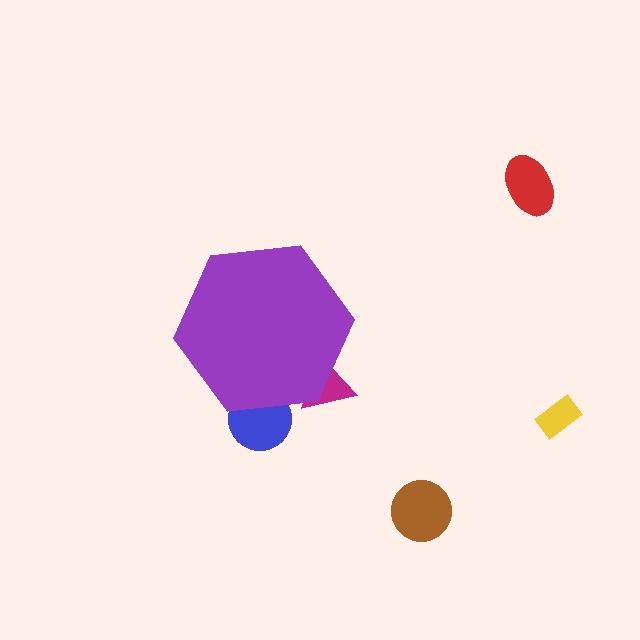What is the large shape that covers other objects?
A purple hexagon.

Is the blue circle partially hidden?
Yes, the blue circle is partially hidden behind the purple hexagon.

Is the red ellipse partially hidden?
No, the red ellipse is fully visible.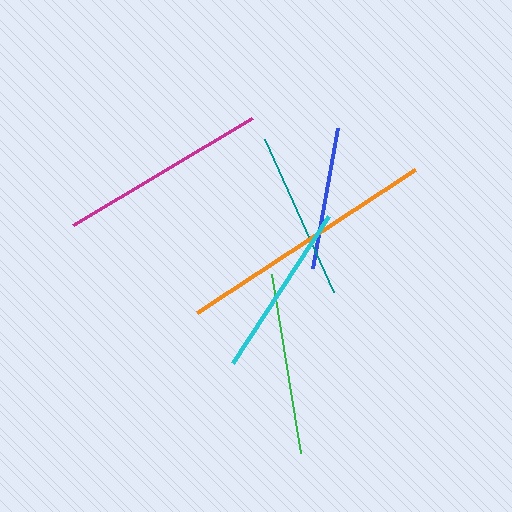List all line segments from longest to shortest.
From longest to shortest: orange, magenta, green, cyan, teal, blue.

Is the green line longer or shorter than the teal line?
The green line is longer than the teal line.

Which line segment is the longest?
The orange line is the longest at approximately 260 pixels.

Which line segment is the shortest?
The blue line is the shortest at approximately 142 pixels.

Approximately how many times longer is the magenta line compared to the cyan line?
The magenta line is approximately 1.2 times the length of the cyan line.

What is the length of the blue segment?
The blue segment is approximately 142 pixels long.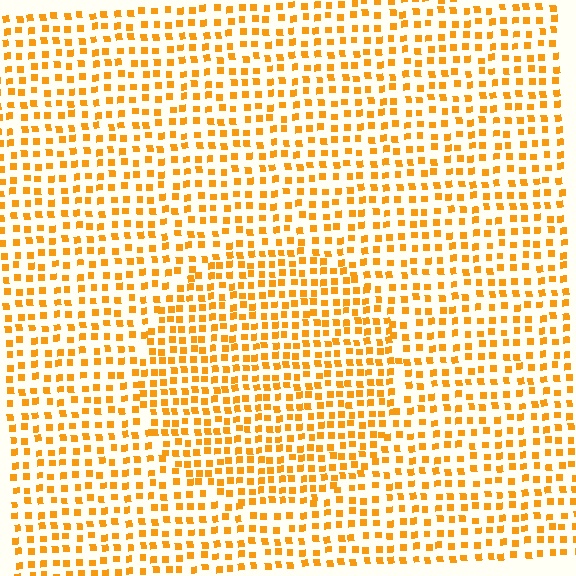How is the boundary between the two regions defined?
The boundary is defined by a change in element density (approximately 1.5x ratio). All elements are the same color, size, and shape.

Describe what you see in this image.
The image contains small orange elements arranged at two different densities. A circle-shaped region is visible where the elements are more densely packed than the surrounding area.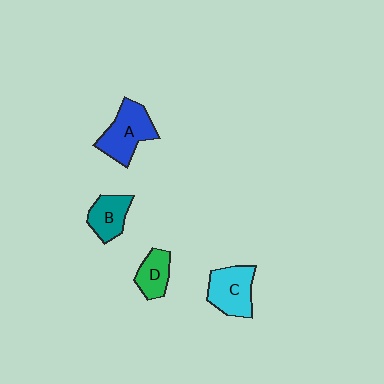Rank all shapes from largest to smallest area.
From largest to smallest: A (blue), C (cyan), B (teal), D (green).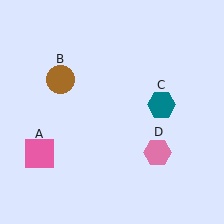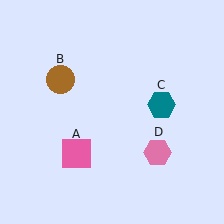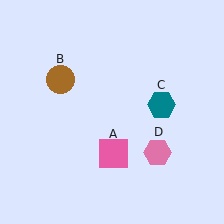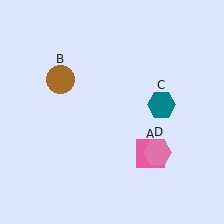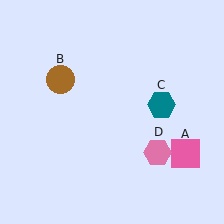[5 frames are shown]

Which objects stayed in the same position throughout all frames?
Brown circle (object B) and teal hexagon (object C) and pink hexagon (object D) remained stationary.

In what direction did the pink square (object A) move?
The pink square (object A) moved right.